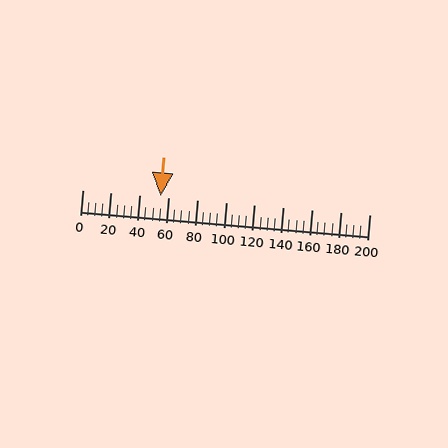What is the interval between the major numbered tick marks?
The major tick marks are spaced 20 units apart.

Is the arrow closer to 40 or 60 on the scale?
The arrow is closer to 60.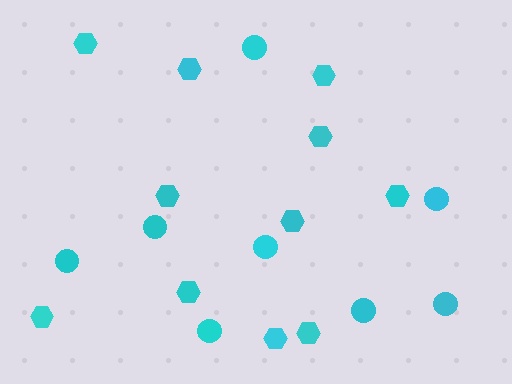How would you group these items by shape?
There are 2 groups: one group of hexagons (11) and one group of circles (8).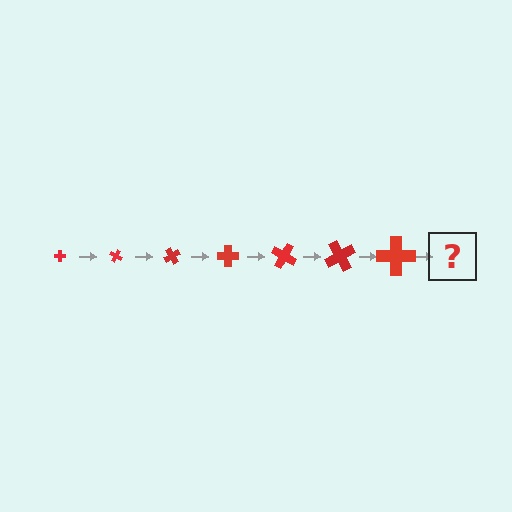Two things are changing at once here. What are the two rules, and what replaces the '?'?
The two rules are that the cross grows larger each step and it rotates 30 degrees each step. The '?' should be a cross, larger than the previous one and rotated 210 degrees from the start.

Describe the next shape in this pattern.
It should be a cross, larger than the previous one and rotated 210 degrees from the start.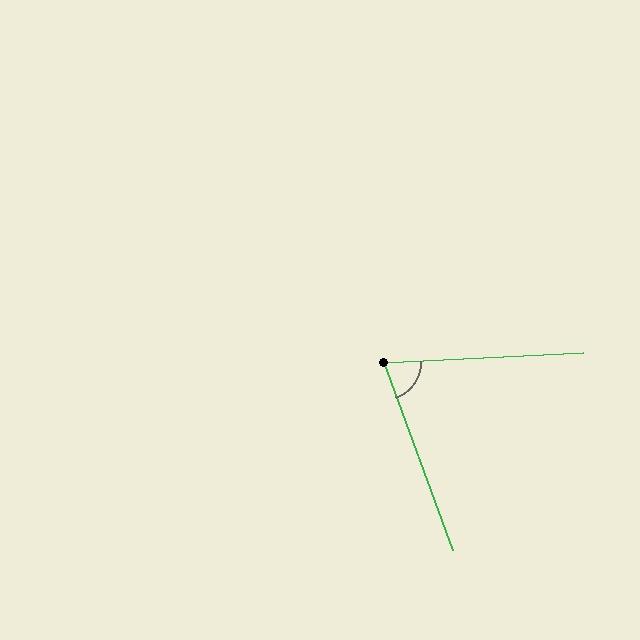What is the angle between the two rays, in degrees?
Approximately 73 degrees.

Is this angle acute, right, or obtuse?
It is acute.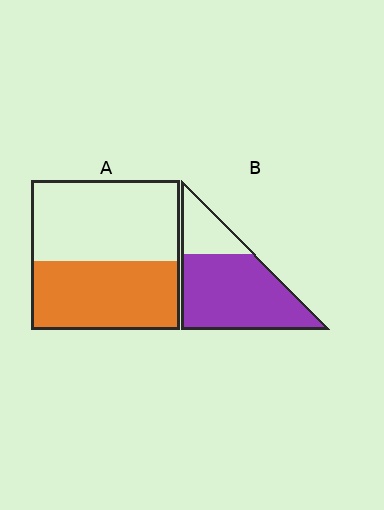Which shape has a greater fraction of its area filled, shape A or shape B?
Shape B.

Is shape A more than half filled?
Roughly half.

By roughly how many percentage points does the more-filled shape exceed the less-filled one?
By roughly 30 percentage points (B over A).